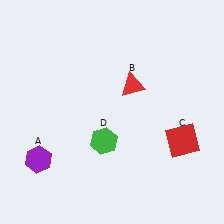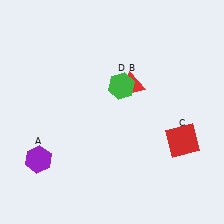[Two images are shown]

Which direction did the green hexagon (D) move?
The green hexagon (D) moved up.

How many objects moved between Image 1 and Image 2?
1 object moved between the two images.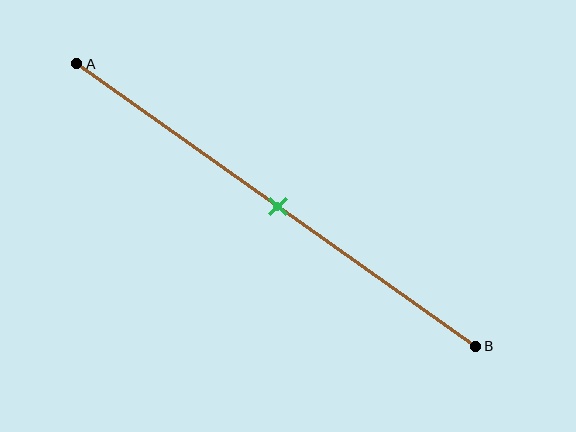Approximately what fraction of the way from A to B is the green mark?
The green mark is approximately 50% of the way from A to B.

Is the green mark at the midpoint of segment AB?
Yes, the mark is approximately at the midpoint.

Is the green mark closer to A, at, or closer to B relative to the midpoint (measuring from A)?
The green mark is approximately at the midpoint of segment AB.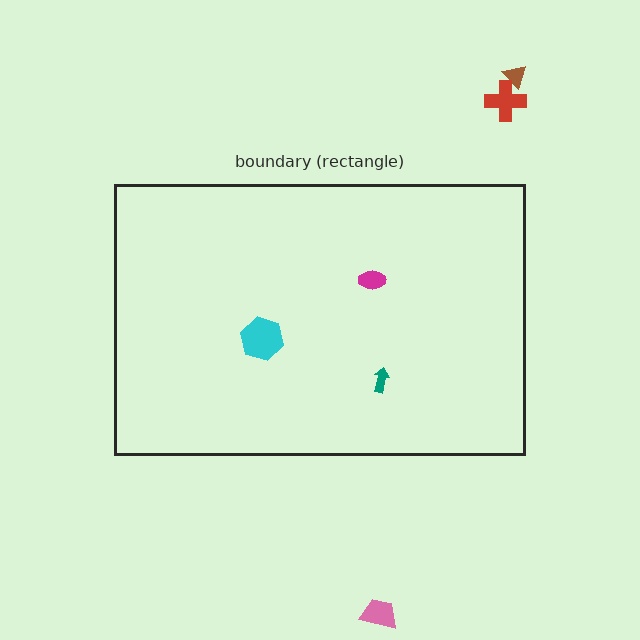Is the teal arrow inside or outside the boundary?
Inside.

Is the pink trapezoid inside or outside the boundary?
Outside.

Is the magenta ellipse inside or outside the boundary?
Inside.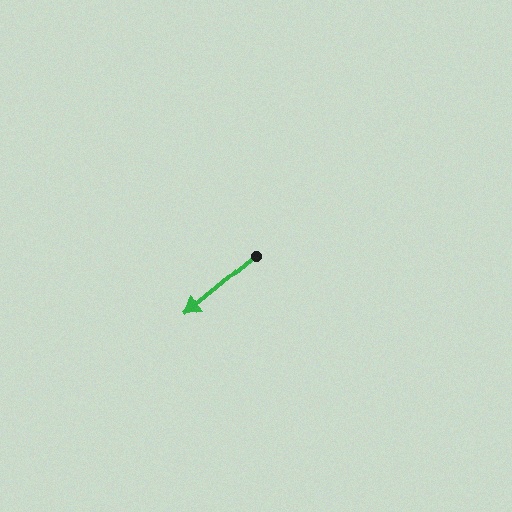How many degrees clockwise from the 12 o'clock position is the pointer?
Approximately 230 degrees.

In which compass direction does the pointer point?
Southwest.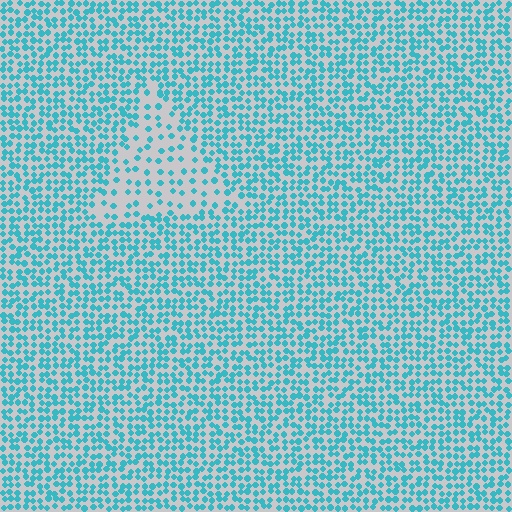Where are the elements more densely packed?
The elements are more densely packed outside the triangle boundary.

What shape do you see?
I see a triangle.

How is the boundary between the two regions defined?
The boundary is defined by a change in element density (approximately 2.2x ratio). All elements are the same color, size, and shape.